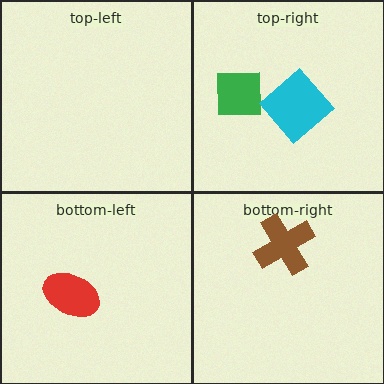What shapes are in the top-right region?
The green square, the cyan diamond.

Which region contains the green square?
The top-right region.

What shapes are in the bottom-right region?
The brown cross.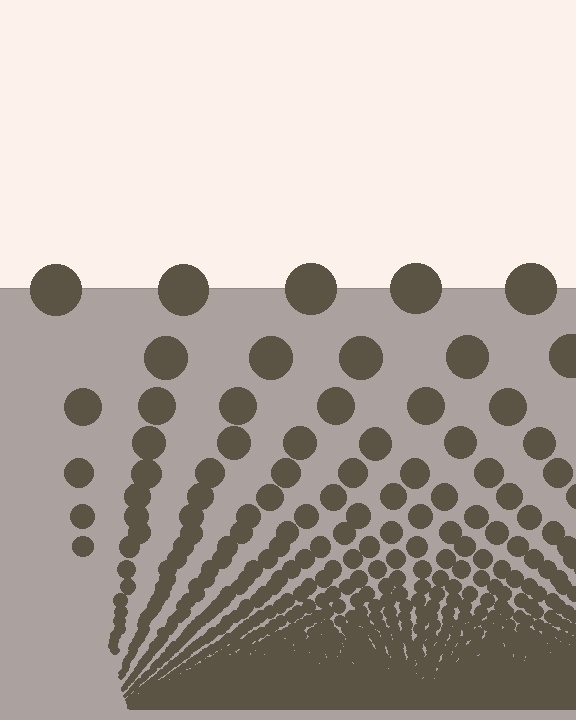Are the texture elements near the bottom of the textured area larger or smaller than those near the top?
Smaller. The gradient is inverted — elements near the bottom are smaller and denser.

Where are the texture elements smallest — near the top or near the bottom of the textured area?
Near the bottom.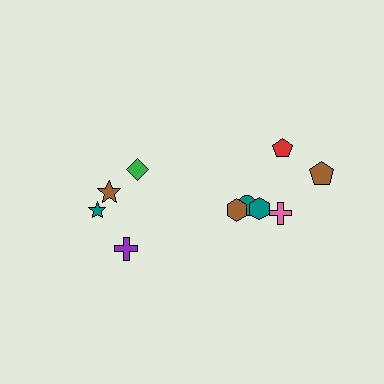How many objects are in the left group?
There are 4 objects.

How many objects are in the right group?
There are 6 objects.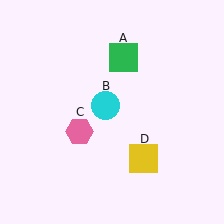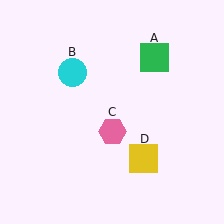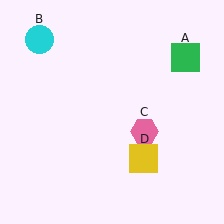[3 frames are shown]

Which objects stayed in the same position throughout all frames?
Yellow square (object D) remained stationary.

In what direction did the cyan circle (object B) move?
The cyan circle (object B) moved up and to the left.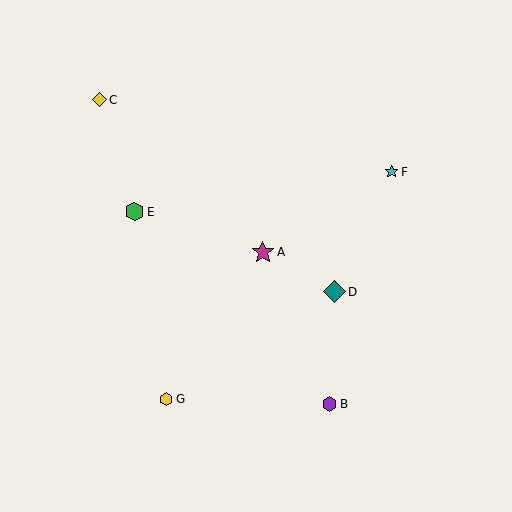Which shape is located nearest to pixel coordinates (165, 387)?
The yellow hexagon (labeled G) at (166, 399) is nearest to that location.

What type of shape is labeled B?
Shape B is a purple hexagon.